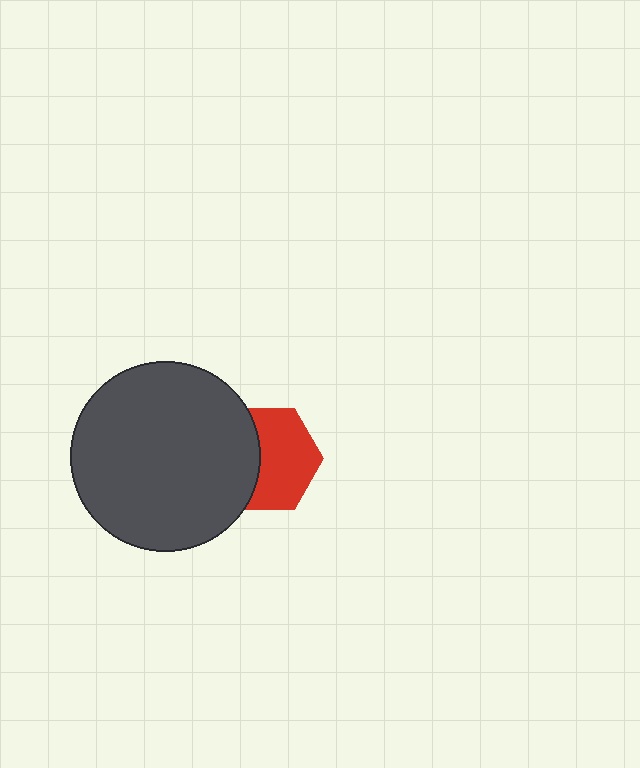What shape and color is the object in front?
The object in front is a dark gray circle.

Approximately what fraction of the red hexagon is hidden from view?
Roughly 40% of the red hexagon is hidden behind the dark gray circle.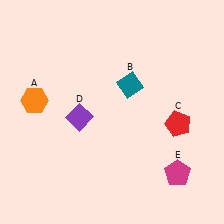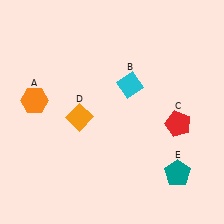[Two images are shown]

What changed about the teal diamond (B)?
In Image 1, B is teal. In Image 2, it changed to cyan.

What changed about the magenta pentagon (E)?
In Image 1, E is magenta. In Image 2, it changed to teal.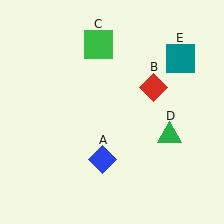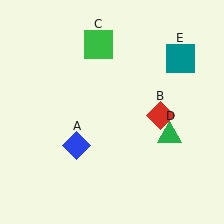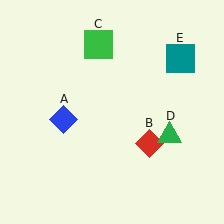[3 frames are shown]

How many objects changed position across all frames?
2 objects changed position: blue diamond (object A), red diamond (object B).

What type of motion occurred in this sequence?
The blue diamond (object A), red diamond (object B) rotated clockwise around the center of the scene.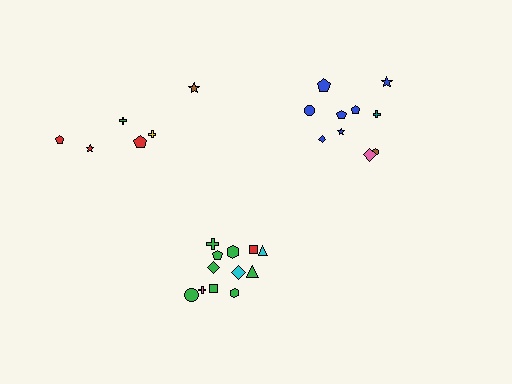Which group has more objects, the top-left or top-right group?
The top-right group.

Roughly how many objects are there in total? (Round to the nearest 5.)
Roughly 30 objects in total.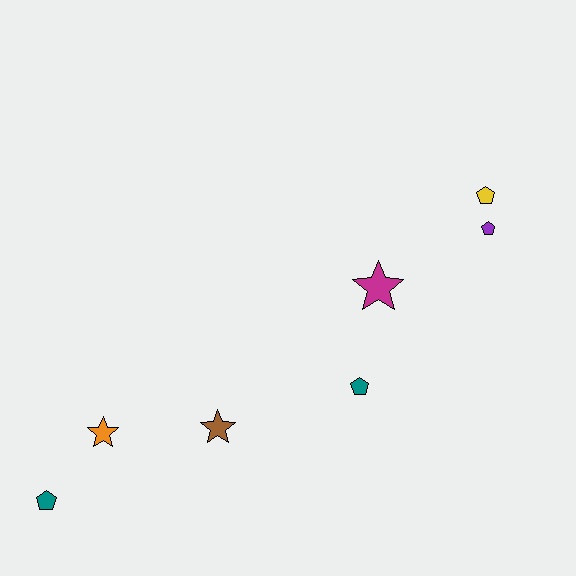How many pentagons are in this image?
There are 4 pentagons.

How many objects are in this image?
There are 7 objects.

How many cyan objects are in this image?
There are no cyan objects.